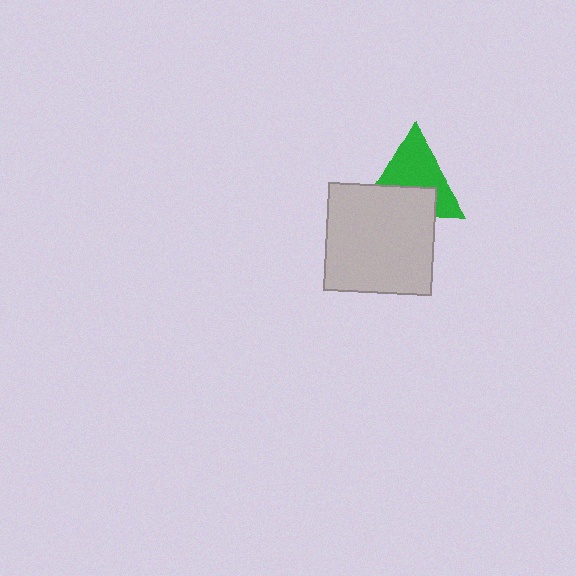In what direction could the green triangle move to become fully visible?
The green triangle could move up. That would shift it out from behind the light gray rectangle entirely.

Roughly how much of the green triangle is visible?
About half of it is visible (roughly 59%).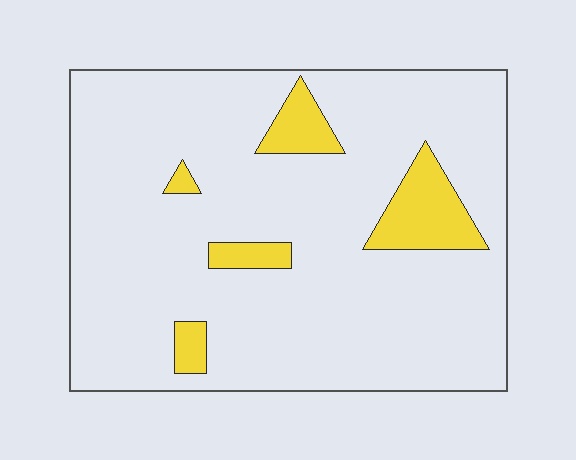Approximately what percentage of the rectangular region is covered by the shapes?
Approximately 10%.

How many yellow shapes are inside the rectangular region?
5.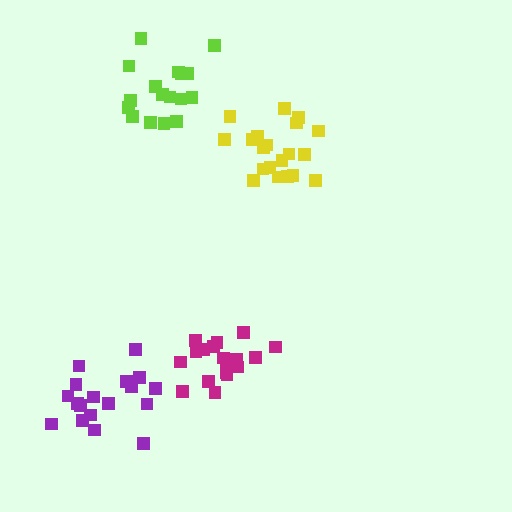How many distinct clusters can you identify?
There are 4 distinct clusters.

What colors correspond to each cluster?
The clusters are colored: magenta, lime, purple, yellow.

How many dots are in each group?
Group 1: 19 dots, Group 2: 17 dots, Group 3: 18 dots, Group 4: 20 dots (74 total).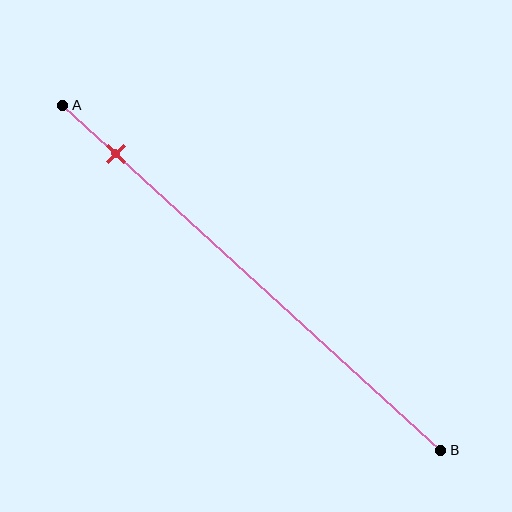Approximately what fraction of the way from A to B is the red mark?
The red mark is approximately 15% of the way from A to B.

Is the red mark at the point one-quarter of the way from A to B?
No, the mark is at about 15% from A, not at the 25% one-quarter point.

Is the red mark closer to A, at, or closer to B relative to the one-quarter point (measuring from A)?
The red mark is closer to point A than the one-quarter point of segment AB.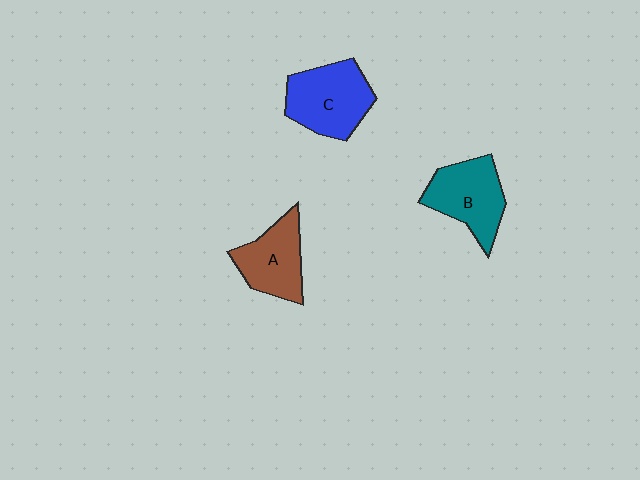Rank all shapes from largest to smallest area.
From largest to smallest: C (blue), B (teal), A (brown).